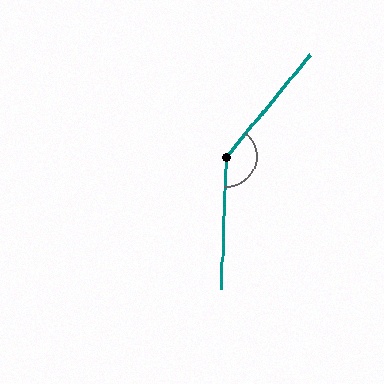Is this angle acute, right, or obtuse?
It is obtuse.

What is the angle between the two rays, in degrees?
Approximately 142 degrees.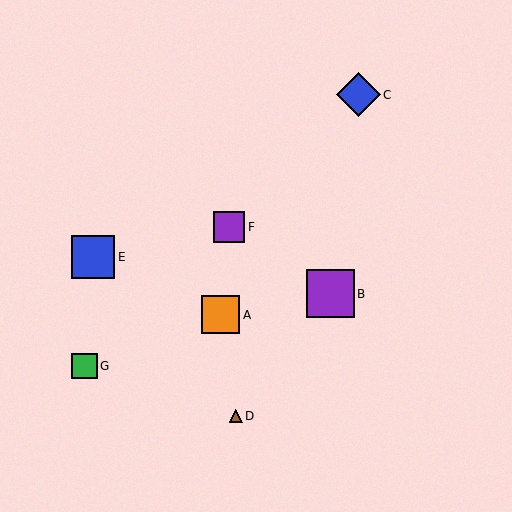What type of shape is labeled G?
Shape G is a green square.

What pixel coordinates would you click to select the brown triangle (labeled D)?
Click at (236, 416) to select the brown triangle D.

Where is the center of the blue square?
The center of the blue square is at (93, 257).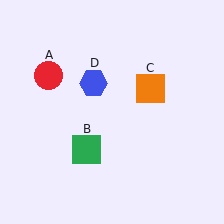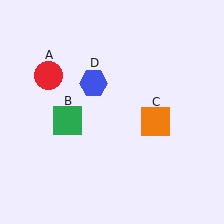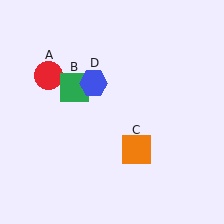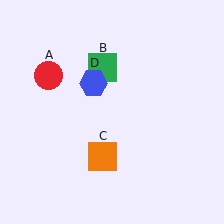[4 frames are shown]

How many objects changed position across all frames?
2 objects changed position: green square (object B), orange square (object C).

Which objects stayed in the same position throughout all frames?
Red circle (object A) and blue hexagon (object D) remained stationary.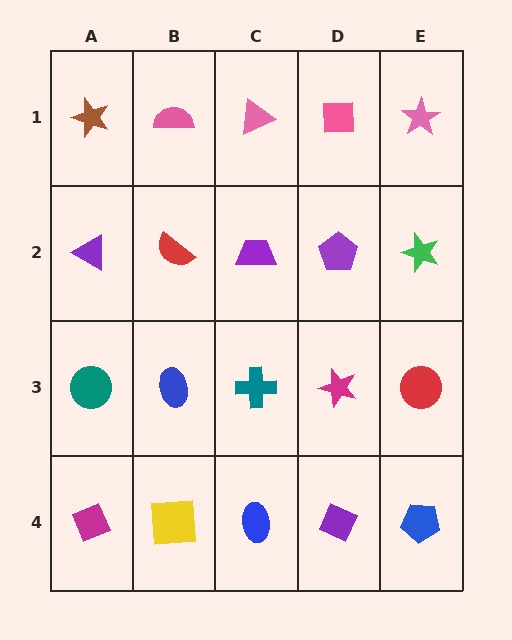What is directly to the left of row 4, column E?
A purple diamond.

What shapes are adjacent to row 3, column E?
A green star (row 2, column E), a blue pentagon (row 4, column E), a magenta star (row 3, column D).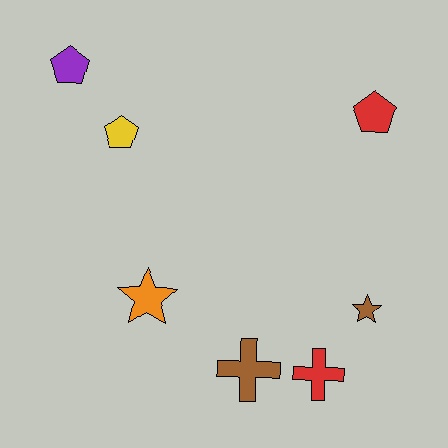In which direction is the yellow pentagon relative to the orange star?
The yellow pentagon is above the orange star.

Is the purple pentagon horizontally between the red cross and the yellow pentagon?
No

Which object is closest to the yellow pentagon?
The purple pentagon is closest to the yellow pentagon.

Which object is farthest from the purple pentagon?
The red cross is farthest from the purple pentagon.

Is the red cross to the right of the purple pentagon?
Yes